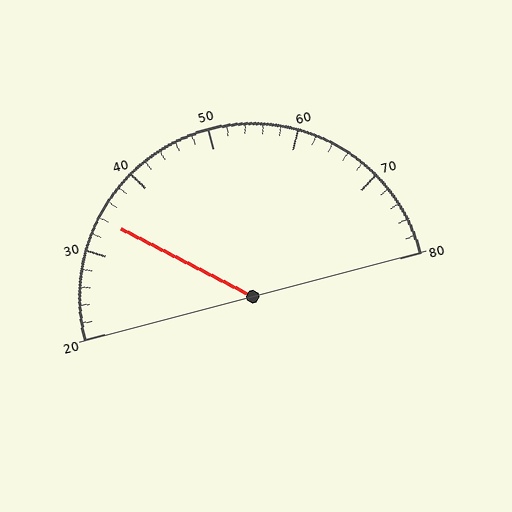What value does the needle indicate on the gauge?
The needle indicates approximately 34.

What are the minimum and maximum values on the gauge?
The gauge ranges from 20 to 80.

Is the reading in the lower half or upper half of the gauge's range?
The reading is in the lower half of the range (20 to 80).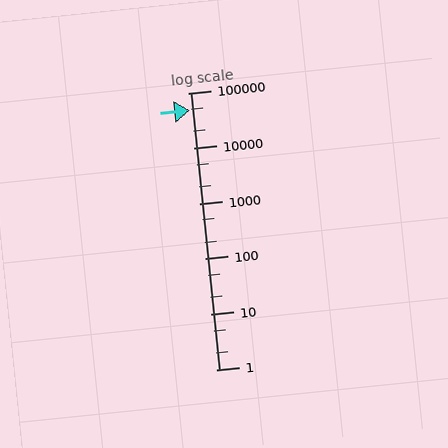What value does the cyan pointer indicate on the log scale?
The pointer indicates approximately 48000.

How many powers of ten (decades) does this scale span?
The scale spans 5 decades, from 1 to 100000.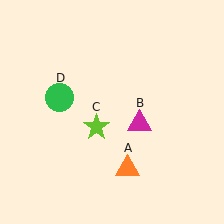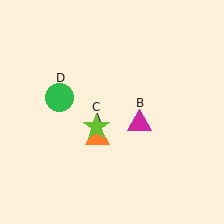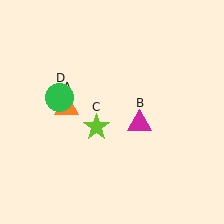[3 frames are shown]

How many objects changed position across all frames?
1 object changed position: orange triangle (object A).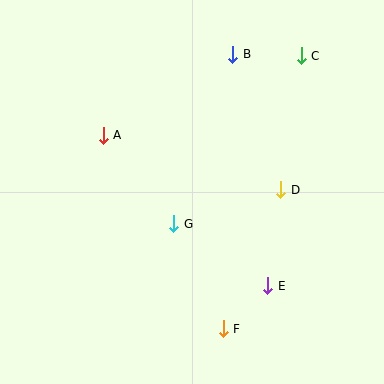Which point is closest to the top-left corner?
Point A is closest to the top-left corner.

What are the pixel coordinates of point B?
Point B is at (233, 54).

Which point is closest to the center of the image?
Point G at (174, 224) is closest to the center.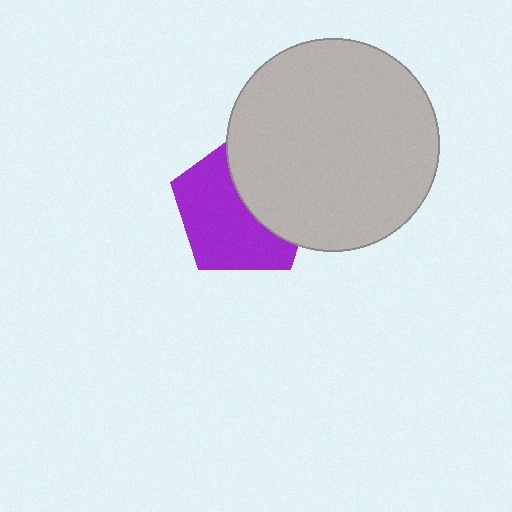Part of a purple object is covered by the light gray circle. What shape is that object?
It is a pentagon.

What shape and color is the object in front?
The object in front is a light gray circle.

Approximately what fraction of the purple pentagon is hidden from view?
Roughly 43% of the purple pentagon is hidden behind the light gray circle.